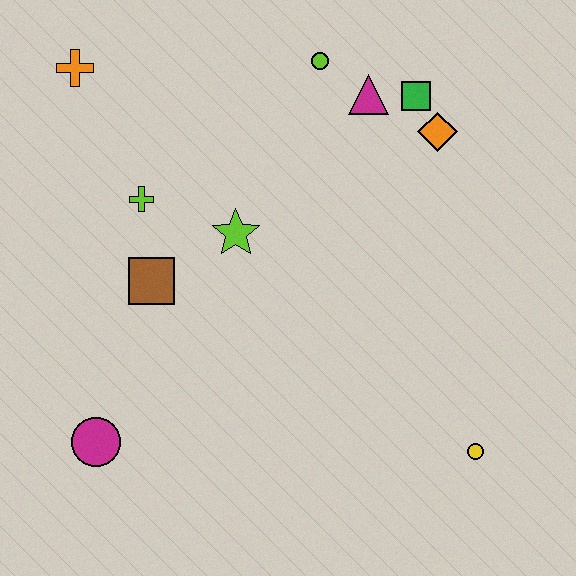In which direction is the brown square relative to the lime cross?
The brown square is below the lime cross.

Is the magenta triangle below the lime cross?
No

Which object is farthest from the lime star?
The yellow circle is farthest from the lime star.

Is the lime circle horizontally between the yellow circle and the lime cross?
Yes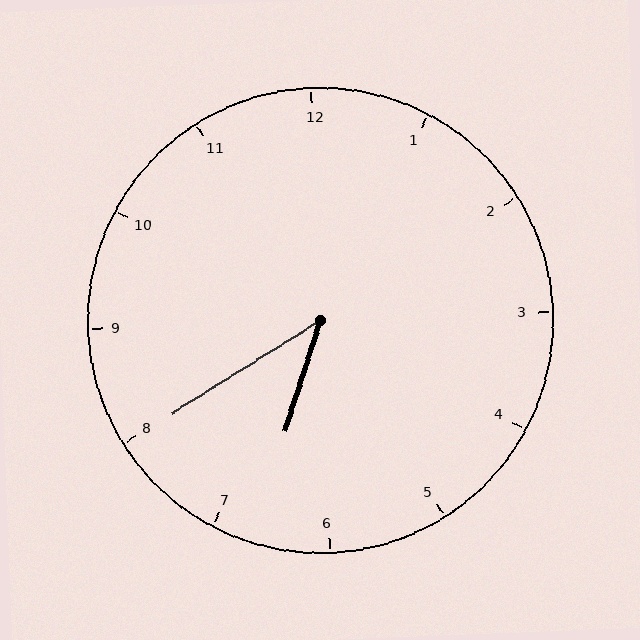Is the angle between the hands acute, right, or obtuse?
It is acute.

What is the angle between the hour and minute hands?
Approximately 40 degrees.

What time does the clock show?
6:40.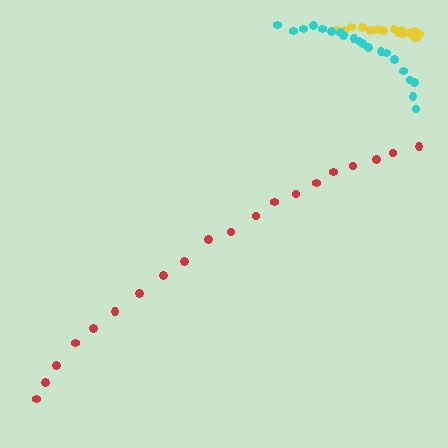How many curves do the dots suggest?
There are 3 distinct paths.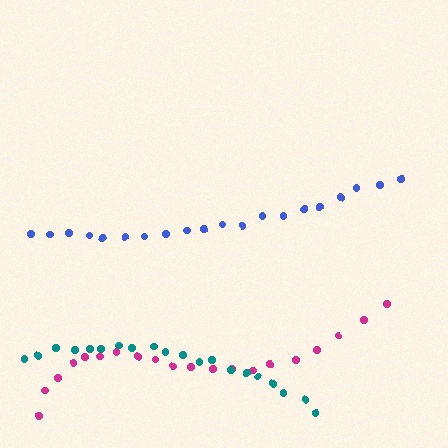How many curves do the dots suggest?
There are 3 distinct paths.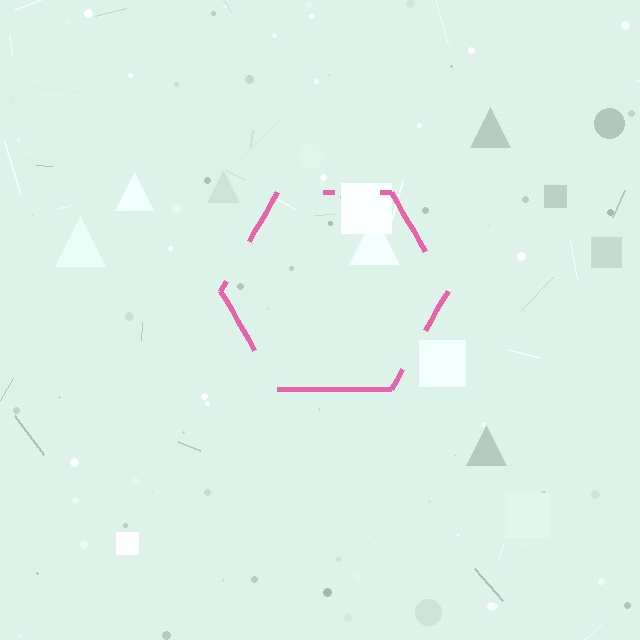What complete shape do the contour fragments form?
The contour fragments form a hexagon.